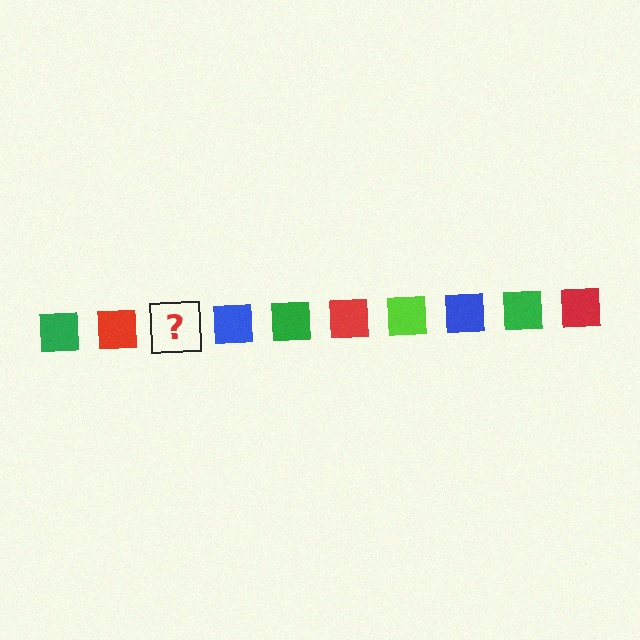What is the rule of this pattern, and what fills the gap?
The rule is that the pattern cycles through green, red, lime, blue squares. The gap should be filled with a lime square.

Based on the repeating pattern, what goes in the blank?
The blank should be a lime square.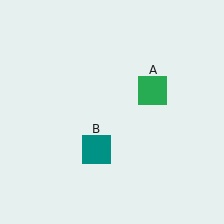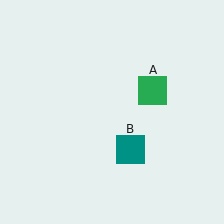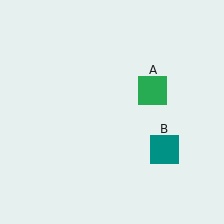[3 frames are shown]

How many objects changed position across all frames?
1 object changed position: teal square (object B).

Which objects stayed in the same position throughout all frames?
Green square (object A) remained stationary.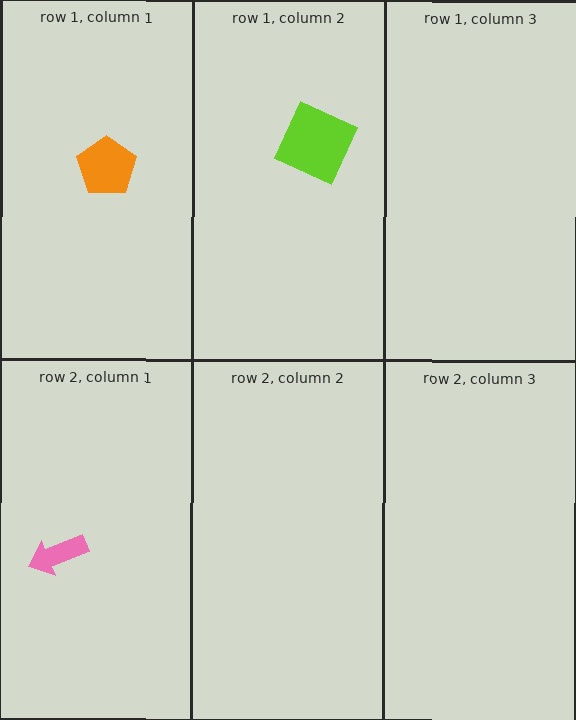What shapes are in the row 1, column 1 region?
The orange pentagon.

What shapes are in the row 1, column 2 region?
The lime square.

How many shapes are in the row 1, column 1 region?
1.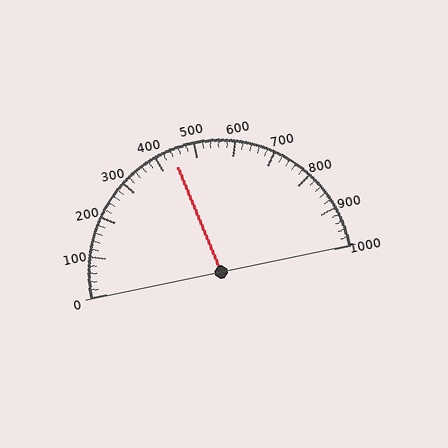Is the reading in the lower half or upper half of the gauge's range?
The reading is in the lower half of the range (0 to 1000).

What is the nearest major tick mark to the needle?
The nearest major tick mark is 400.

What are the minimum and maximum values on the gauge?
The gauge ranges from 0 to 1000.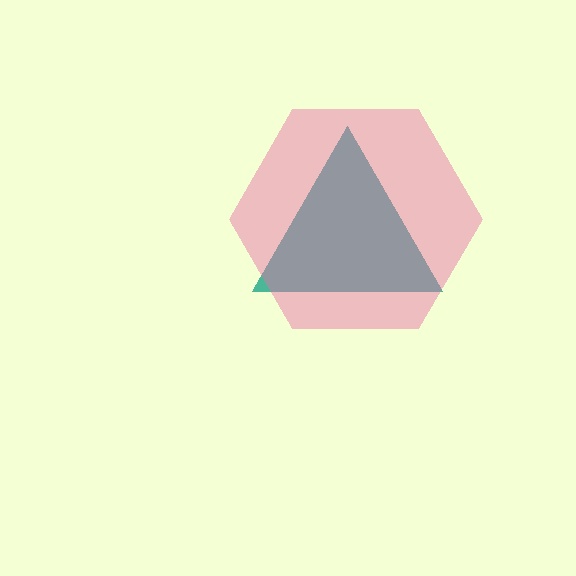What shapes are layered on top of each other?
The layered shapes are: a teal triangle, a pink hexagon.